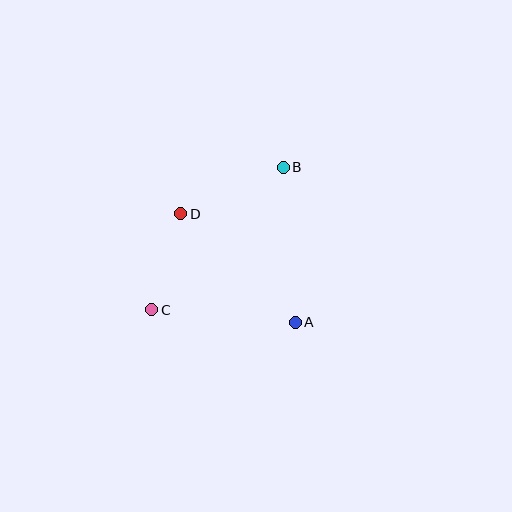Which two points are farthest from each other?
Points B and C are farthest from each other.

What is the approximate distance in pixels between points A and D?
The distance between A and D is approximately 158 pixels.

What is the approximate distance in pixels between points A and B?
The distance between A and B is approximately 156 pixels.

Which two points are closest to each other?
Points C and D are closest to each other.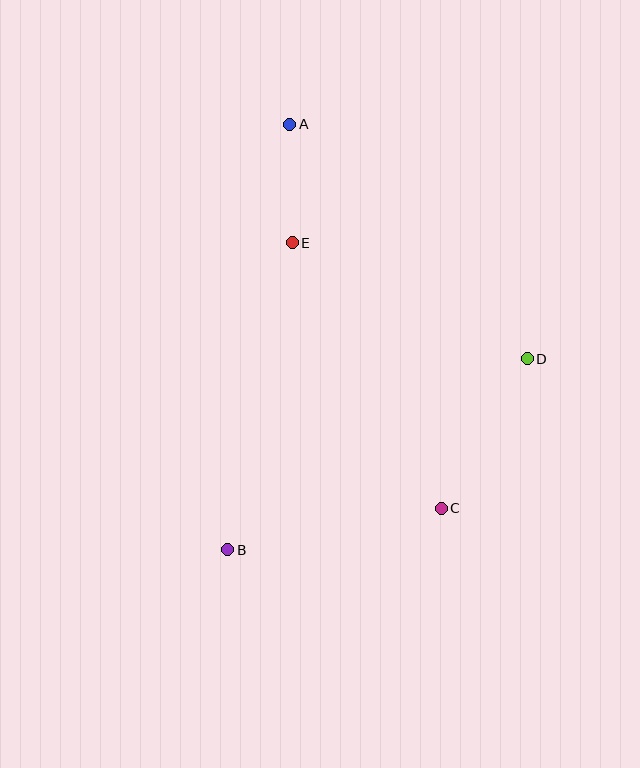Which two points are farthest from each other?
Points A and B are farthest from each other.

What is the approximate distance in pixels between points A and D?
The distance between A and D is approximately 334 pixels.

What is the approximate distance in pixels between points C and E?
The distance between C and E is approximately 304 pixels.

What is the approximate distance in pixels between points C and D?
The distance between C and D is approximately 172 pixels.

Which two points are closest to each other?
Points A and E are closest to each other.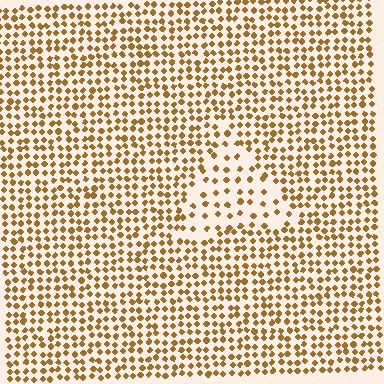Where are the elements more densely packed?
The elements are more densely packed outside the triangle boundary.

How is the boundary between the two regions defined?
The boundary is defined by a change in element density (approximately 2.0x ratio). All elements are the same color, size, and shape.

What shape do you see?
I see a triangle.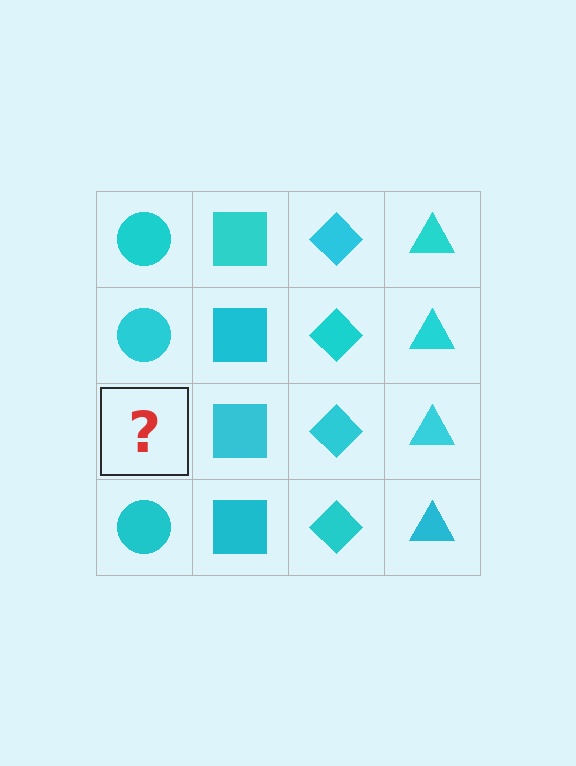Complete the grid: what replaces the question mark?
The question mark should be replaced with a cyan circle.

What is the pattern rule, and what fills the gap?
The rule is that each column has a consistent shape. The gap should be filled with a cyan circle.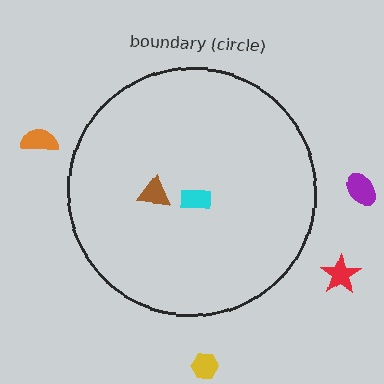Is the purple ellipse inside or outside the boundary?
Outside.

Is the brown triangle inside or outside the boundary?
Inside.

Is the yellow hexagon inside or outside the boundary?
Outside.